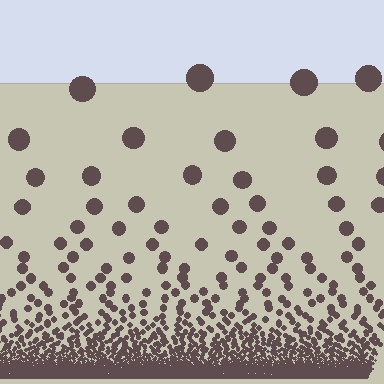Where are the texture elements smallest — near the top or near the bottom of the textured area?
Near the bottom.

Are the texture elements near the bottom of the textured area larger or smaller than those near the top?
Smaller. The gradient is inverted — elements near the bottom are smaller and denser.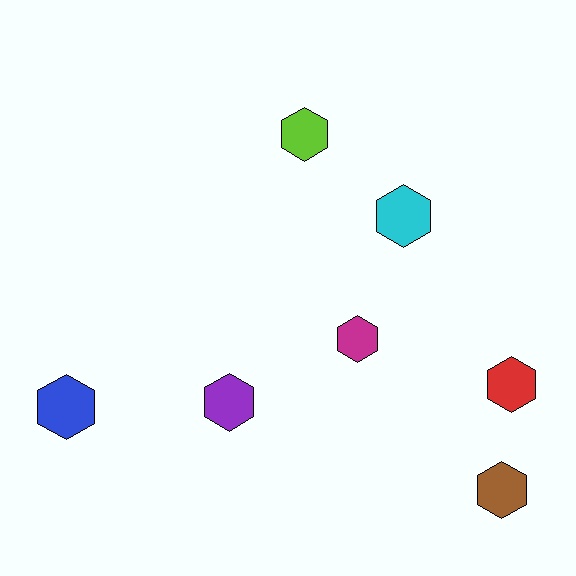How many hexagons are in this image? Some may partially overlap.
There are 7 hexagons.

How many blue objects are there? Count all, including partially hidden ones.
There is 1 blue object.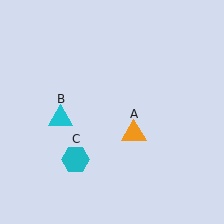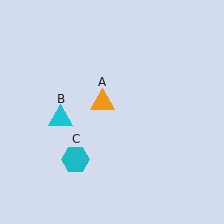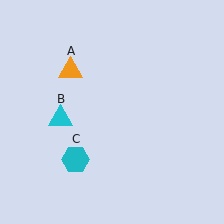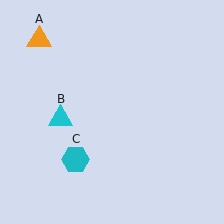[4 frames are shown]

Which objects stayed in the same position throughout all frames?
Cyan triangle (object B) and cyan hexagon (object C) remained stationary.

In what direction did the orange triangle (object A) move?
The orange triangle (object A) moved up and to the left.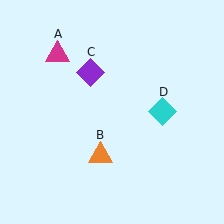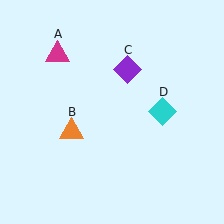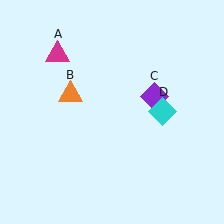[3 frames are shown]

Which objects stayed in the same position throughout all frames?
Magenta triangle (object A) and cyan diamond (object D) remained stationary.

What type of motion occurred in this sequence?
The orange triangle (object B), purple diamond (object C) rotated clockwise around the center of the scene.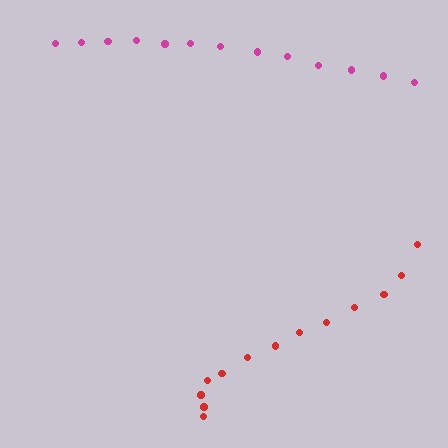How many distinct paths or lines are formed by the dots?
There are 2 distinct paths.